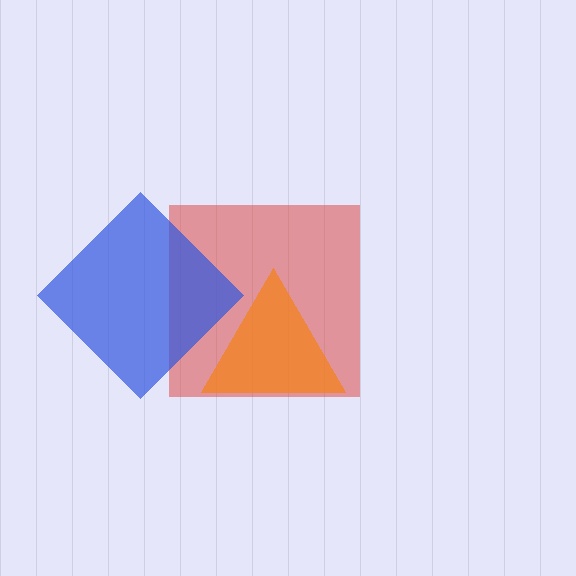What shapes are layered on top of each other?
The layered shapes are: a red square, a blue diamond, an orange triangle.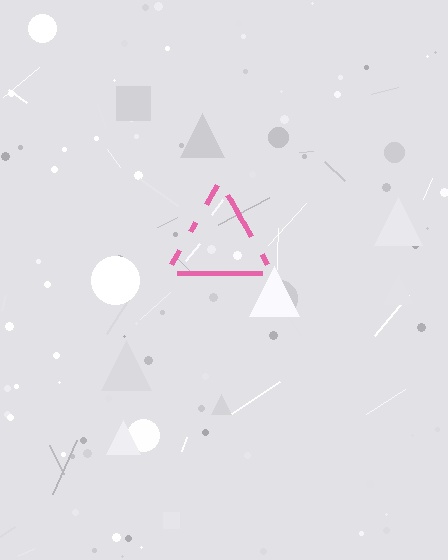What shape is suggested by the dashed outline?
The dashed outline suggests a triangle.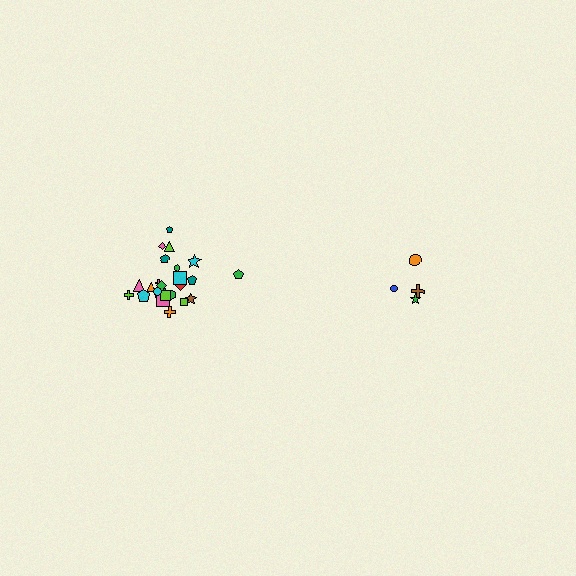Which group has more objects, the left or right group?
The left group.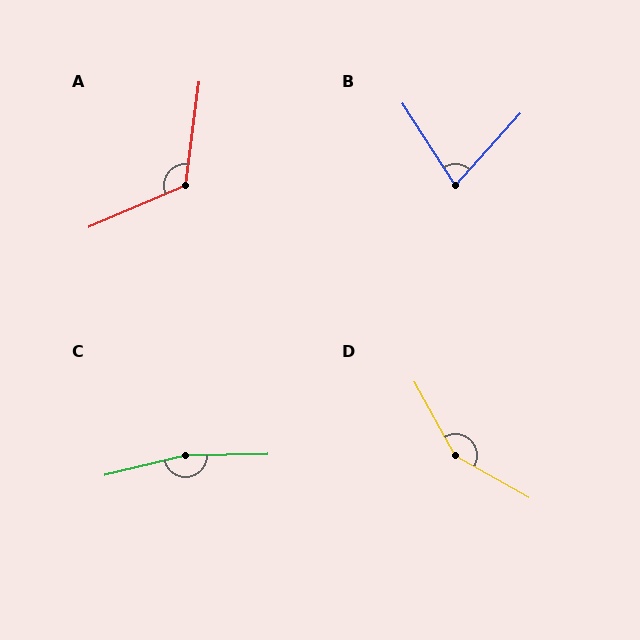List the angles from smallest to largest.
B (75°), A (120°), D (148°), C (167°).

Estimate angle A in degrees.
Approximately 120 degrees.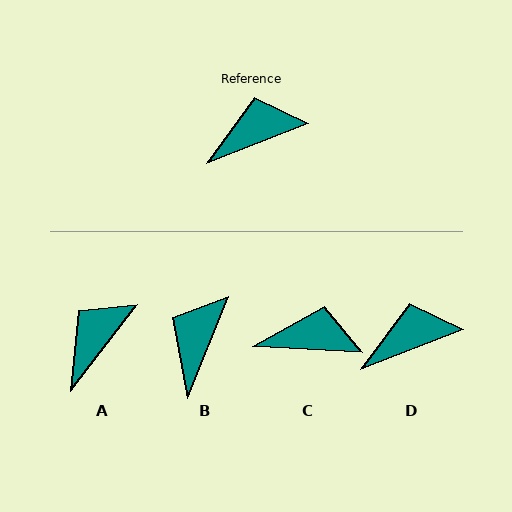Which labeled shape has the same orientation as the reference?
D.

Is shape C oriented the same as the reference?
No, it is off by about 25 degrees.